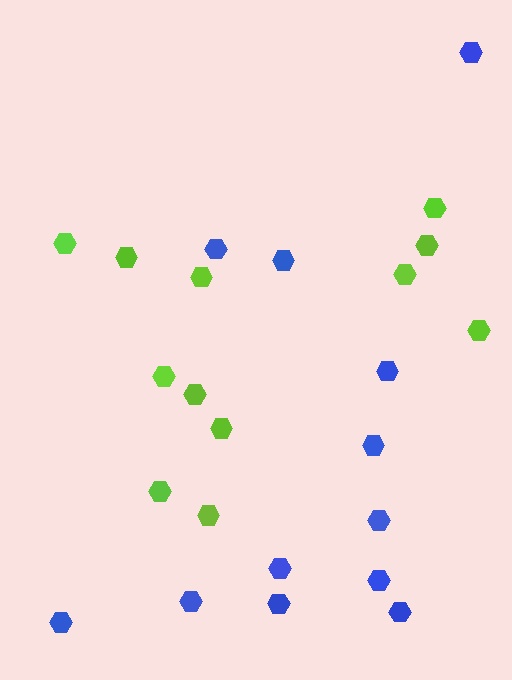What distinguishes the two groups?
There are 2 groups: one group of lime hexagons (12) and one group of blue hexagons (12).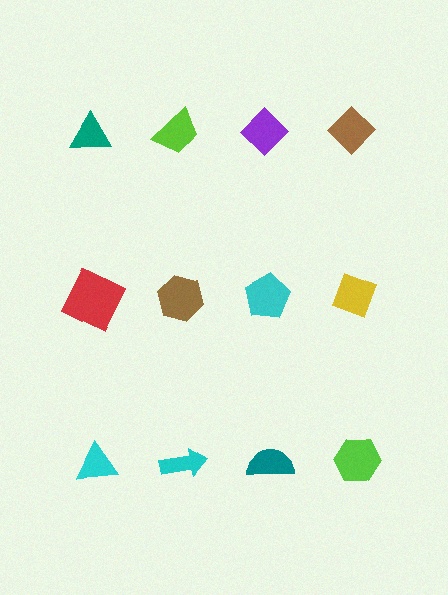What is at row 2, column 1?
A red square.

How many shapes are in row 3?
4 shapes.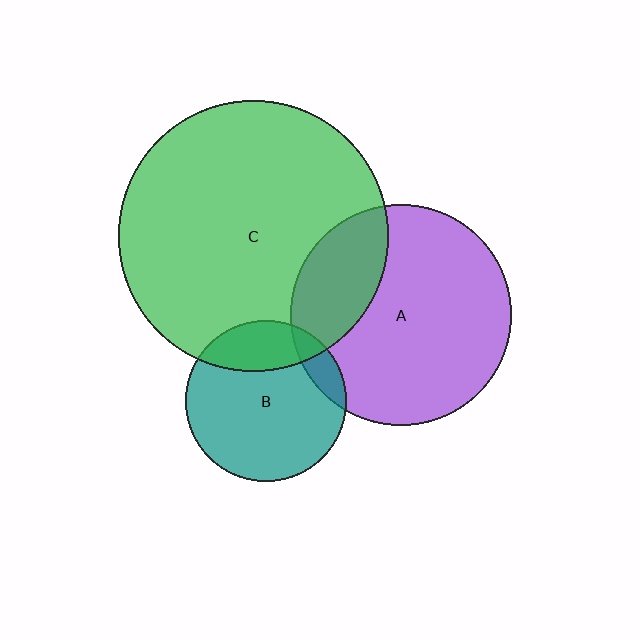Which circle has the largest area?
Circle C (green).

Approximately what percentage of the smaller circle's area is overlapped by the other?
Approximately 25%.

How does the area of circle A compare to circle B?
Approximately 1.9 times.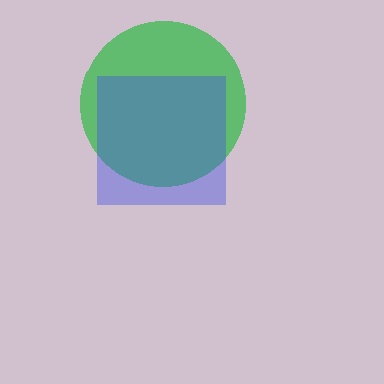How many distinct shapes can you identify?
There are 2 distinct shapes: a green circle, a blue square.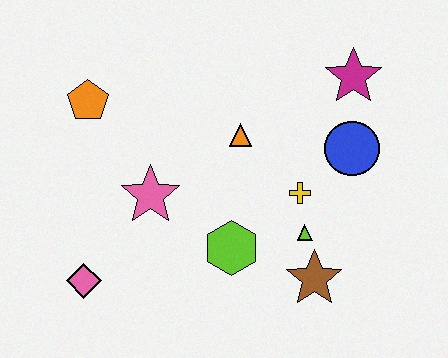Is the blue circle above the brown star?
Yes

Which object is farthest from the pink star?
The magenta star is farthest from the pink star.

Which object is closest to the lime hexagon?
The lime triangle is closest to the lime hexagon.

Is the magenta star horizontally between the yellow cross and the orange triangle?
No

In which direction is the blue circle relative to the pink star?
The blue circle is to the right of the pink star.